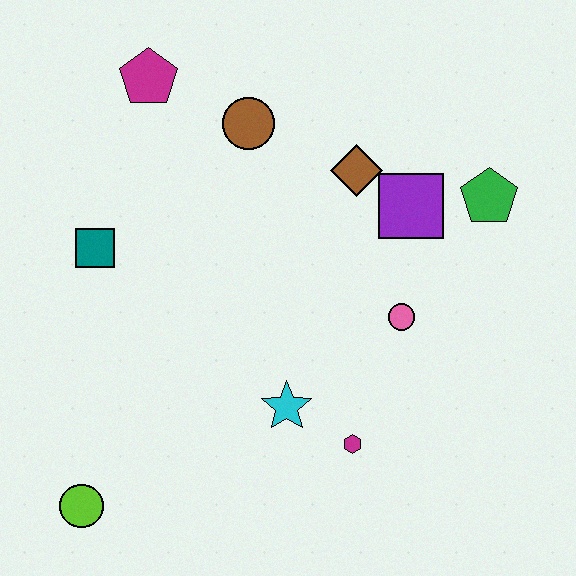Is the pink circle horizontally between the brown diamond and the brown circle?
No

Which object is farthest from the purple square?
The lime circle is farthest from the purple square.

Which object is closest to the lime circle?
The cyan star is closest to the lime circle.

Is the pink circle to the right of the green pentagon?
No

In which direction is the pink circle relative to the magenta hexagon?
The pink circle is above the magenta hexagon.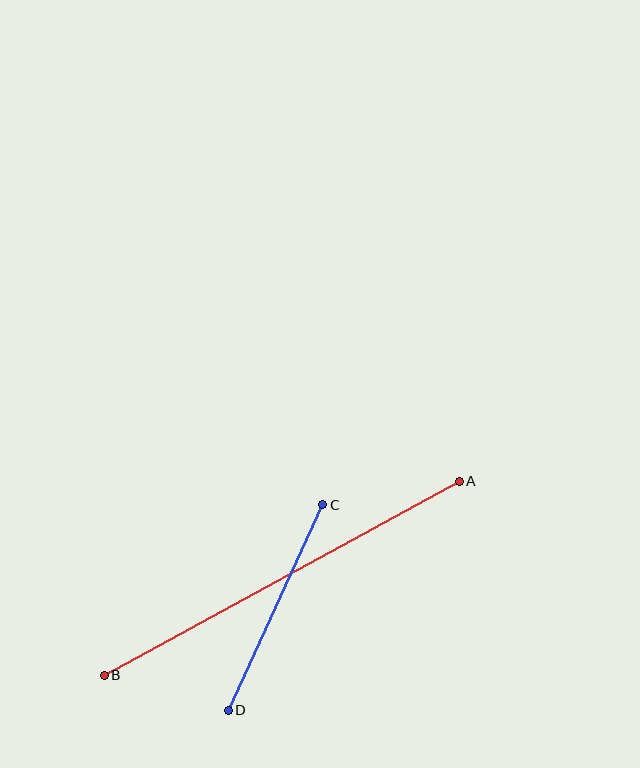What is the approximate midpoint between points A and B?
The midpoint is at approximately (282, 578) pixels.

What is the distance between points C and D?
The distance is approximately 226 pixels.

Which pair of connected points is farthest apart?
Points A and B are farthest apart.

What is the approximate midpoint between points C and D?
The midpoint is at approximately (275, 607) pixels.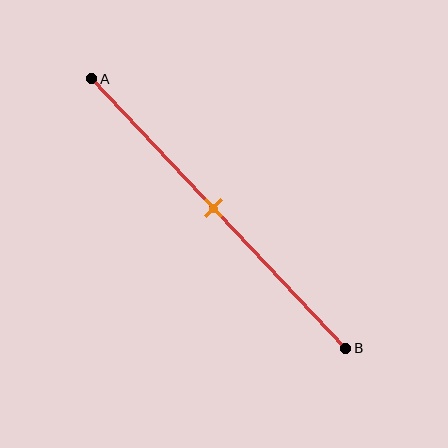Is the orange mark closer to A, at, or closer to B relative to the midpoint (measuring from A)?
The orange mark is approximately at the midpoint of segment AB.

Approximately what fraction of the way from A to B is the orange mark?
The orange mark is approximately 50% of the way from A to B.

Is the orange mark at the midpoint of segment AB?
Yes, the mark is approximately at the midpoint.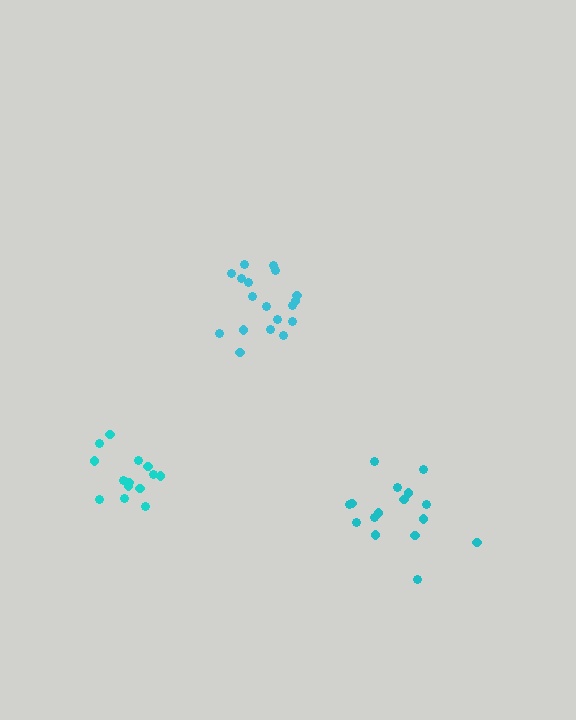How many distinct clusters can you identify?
There are 3 distinct clusters.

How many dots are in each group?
Group 1: 14 dots, Group 2: 16 dots, Group 3: 18 dots (48 total).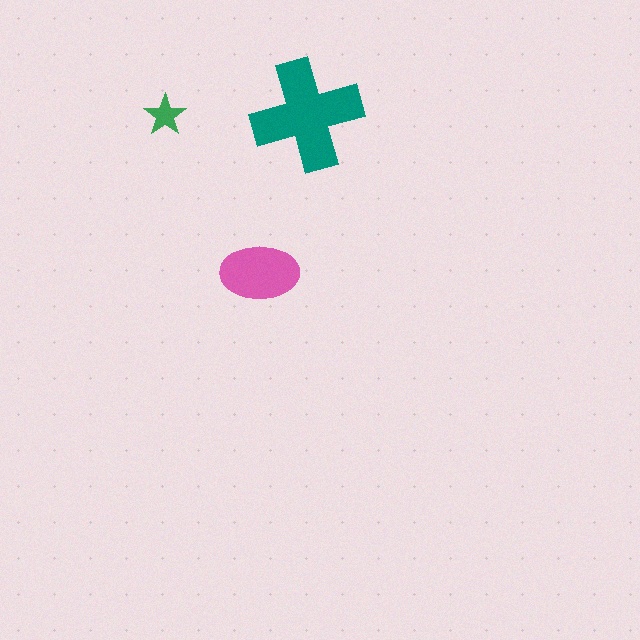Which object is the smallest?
The green star.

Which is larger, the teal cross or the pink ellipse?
The teal cross.